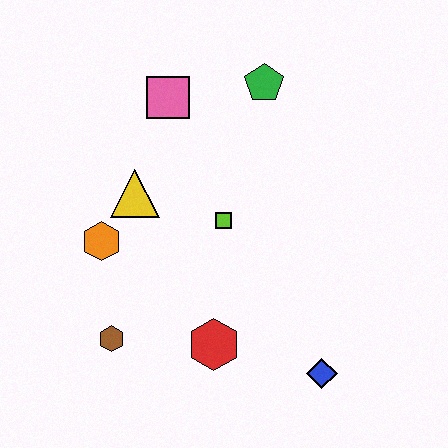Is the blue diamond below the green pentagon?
Yes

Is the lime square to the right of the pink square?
Yes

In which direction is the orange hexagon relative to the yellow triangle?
The orange hexagon is below the yellow triangle.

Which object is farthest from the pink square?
The blue diamond is farthest from the pink square.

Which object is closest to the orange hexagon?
The yellow triangle is closest to the orange hexagon.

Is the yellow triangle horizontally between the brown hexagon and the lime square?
Yes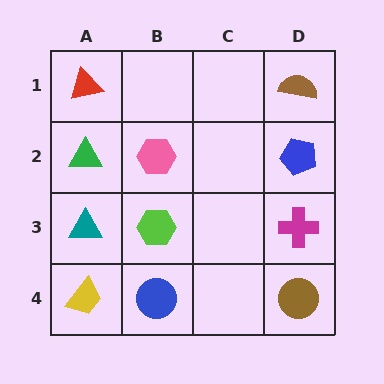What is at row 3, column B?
A lime hexagon.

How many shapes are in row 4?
3 shapes.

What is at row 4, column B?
A blue circle.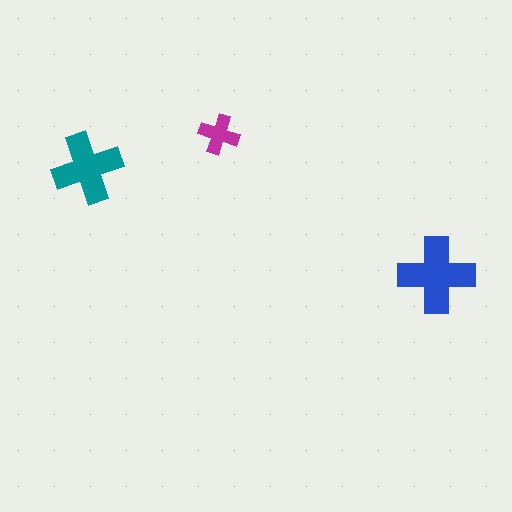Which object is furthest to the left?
The teal cross is leftmost.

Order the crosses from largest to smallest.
the blue one, the teal one, the magenta one.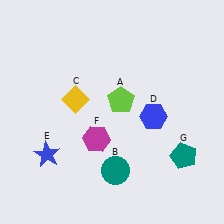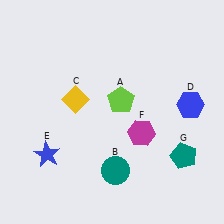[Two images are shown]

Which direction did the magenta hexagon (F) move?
The magenta hexagon (F) moved right.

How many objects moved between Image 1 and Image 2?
2 objects moved between the two images.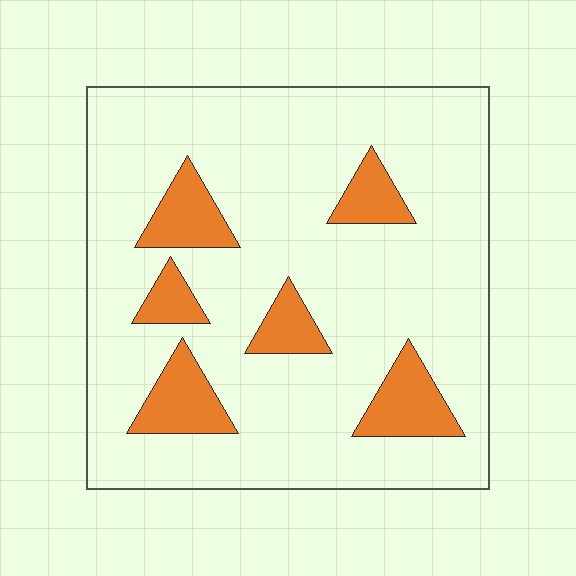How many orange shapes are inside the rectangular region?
6.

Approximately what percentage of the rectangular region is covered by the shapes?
Approximately 15%.